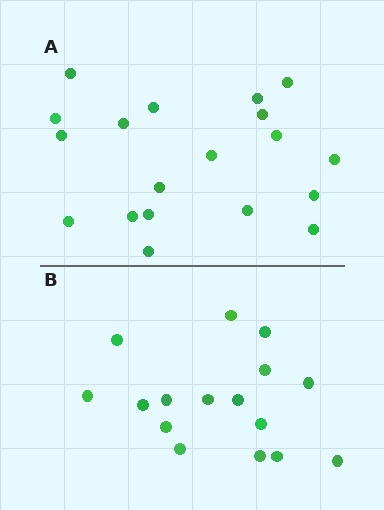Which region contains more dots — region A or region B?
Region A (the top region) has more dots.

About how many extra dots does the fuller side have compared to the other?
Region A has just a few more — roughly 2 or 3 more dots than region B.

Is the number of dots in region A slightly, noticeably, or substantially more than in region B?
Region A has only slightly more — the two regions are fairly close. The ratio is roughly 1.2 to 1.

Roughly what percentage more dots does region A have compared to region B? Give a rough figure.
About 20% more.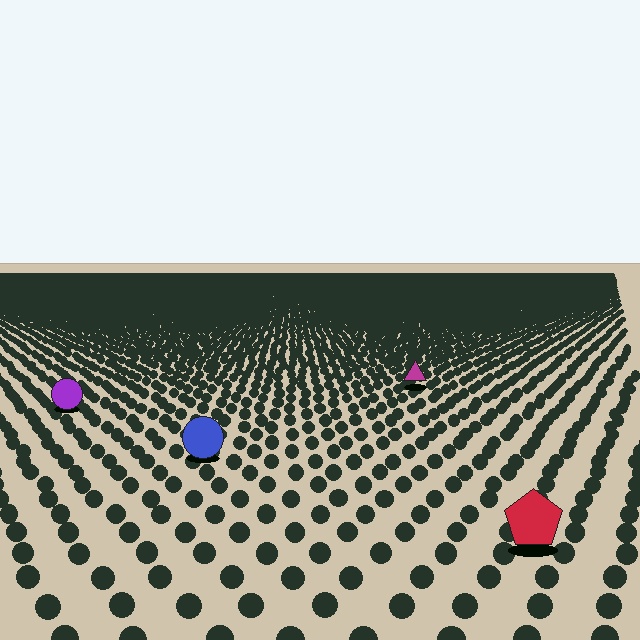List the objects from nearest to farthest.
From nearest to farthest: the red pentagon, the blue circle, the purple circle, the magenta triangle.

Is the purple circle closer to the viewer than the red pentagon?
No. The red pentagon is closer — you can tell from the texture gradient: the ground texture is coarser near it.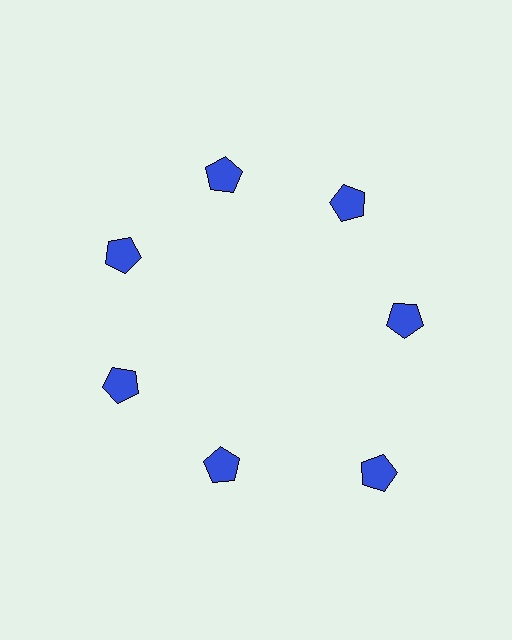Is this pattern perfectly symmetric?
No. The 7 blue pentagons are arranged in a ring, but one element near the 5 o'clock position is pushed outward from the center, breaking the 7-fold rotational symmetry.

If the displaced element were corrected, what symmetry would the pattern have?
It would have 7-fold rotational symmetry — the pattern would map onto itself every 51 degrees.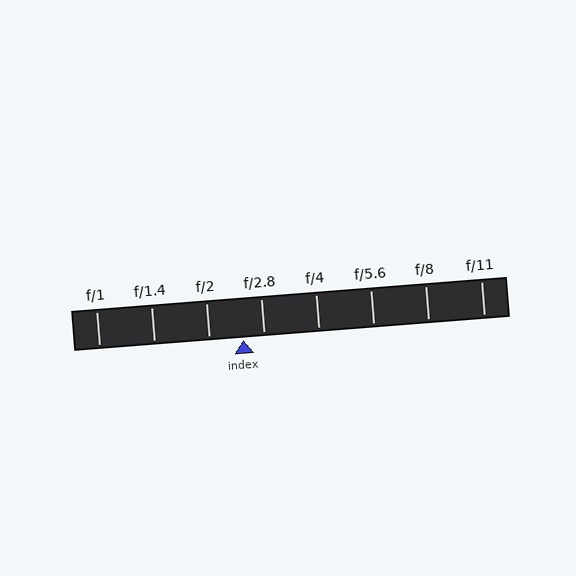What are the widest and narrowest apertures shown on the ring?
The widest aperture shown is f/1 and the narrowest is f/11.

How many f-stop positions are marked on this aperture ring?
There are 8 f-stop positions marked.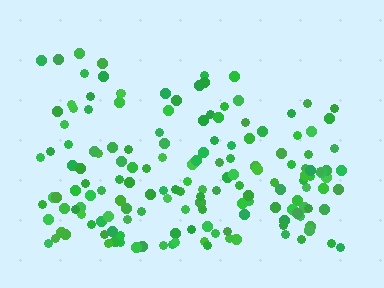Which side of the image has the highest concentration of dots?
The bottom.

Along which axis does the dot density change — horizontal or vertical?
Vertical.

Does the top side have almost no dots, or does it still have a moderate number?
Still a moderate number, just noticeably fewer than the bottom.